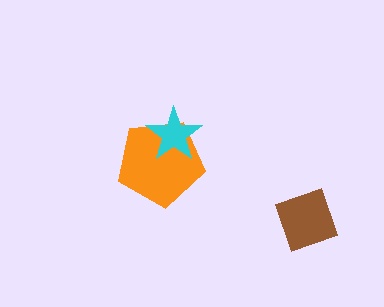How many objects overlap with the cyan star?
1 object overlaps with the cyan star.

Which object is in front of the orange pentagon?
The cyan star is in front of the orange pentagon.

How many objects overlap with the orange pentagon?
1 object overlaps with the orange pentagon.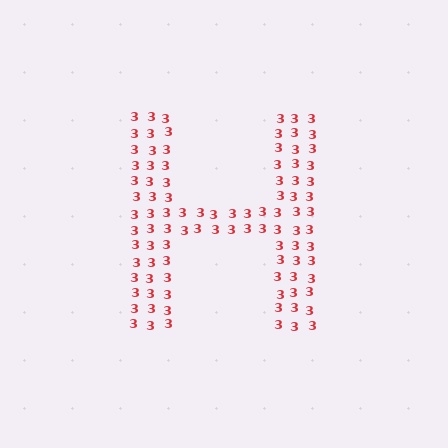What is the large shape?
The large shape is the letter H.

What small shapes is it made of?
It is made of small digit 3's.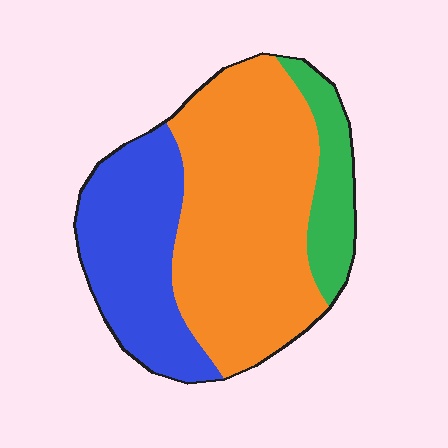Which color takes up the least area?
Green, at roughly 15%.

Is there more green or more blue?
Blue.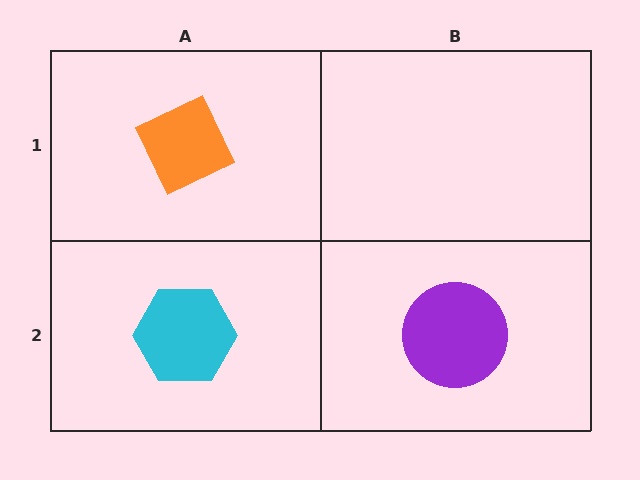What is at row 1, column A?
An orange diamond.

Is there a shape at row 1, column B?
No, that cell is empty.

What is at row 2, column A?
A cyan hexagon.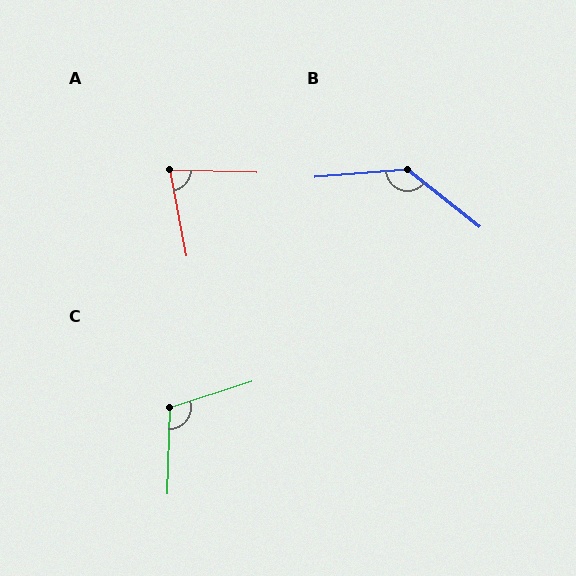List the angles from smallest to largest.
A (78°), C (110°), B (137°).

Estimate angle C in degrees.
Approximately 110 degrees.